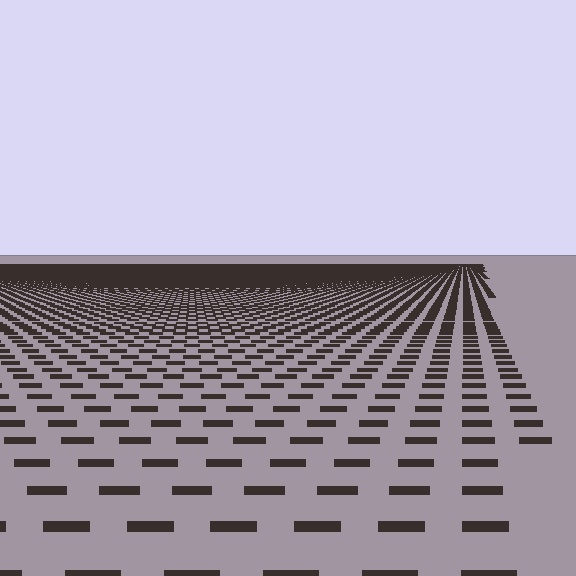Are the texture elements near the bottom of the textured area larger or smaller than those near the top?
Larger. Near the bottom, elements are closer to the viewer and appear at a bigger on-screen size.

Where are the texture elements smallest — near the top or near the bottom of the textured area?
Near the top.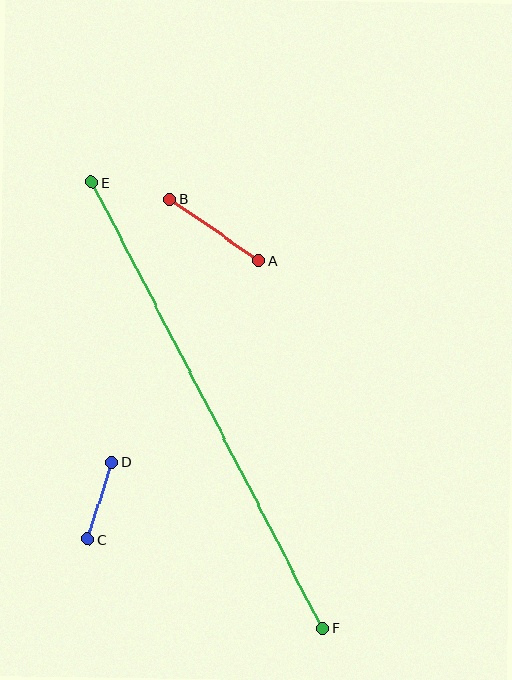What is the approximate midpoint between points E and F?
The midpoint is at approximately (207, 405) pixels.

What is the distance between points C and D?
The distance is approximately 81 pixels.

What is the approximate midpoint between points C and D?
The midpoint is at approximately (100, 501) pixels.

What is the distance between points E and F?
The distance is approximately 502 pixels.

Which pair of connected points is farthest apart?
Points E and F are farthest apart.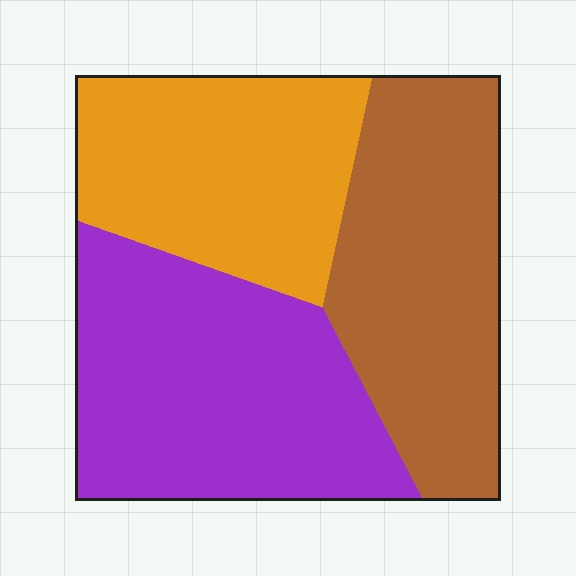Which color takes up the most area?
Purple, at roughly 40%.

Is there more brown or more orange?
Brown.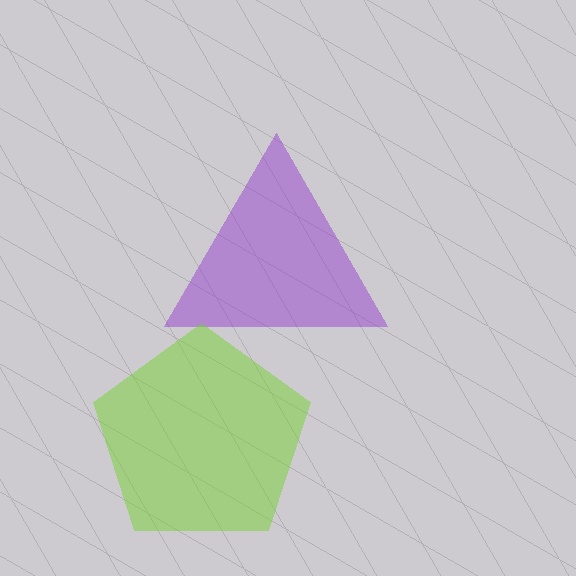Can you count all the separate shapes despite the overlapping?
Yes, there are 2 separate shapes.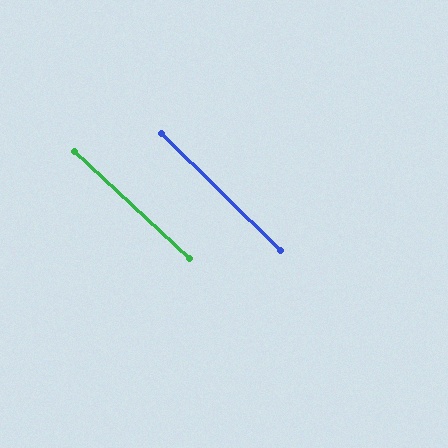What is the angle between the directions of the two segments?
Approximately 2 degrees.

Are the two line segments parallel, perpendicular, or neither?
Parallel — their directions differ by only 1.7°.